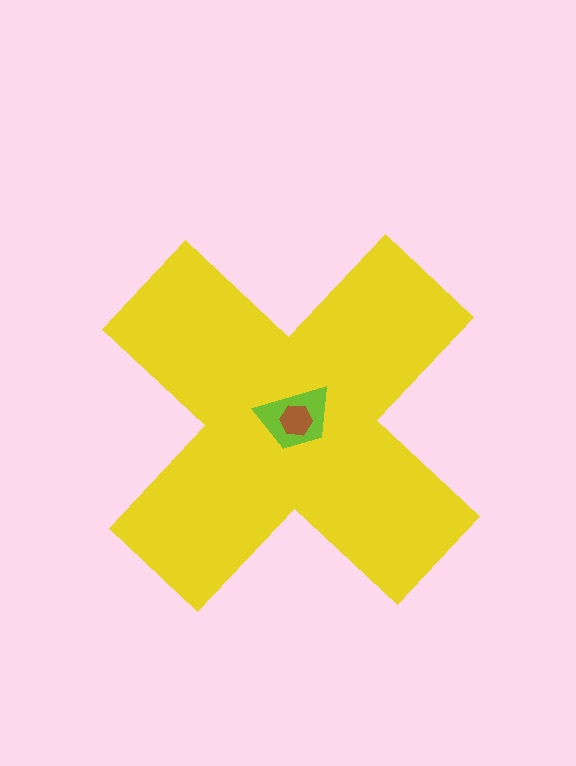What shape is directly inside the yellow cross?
The lime trapezoid.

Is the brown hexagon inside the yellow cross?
Yes.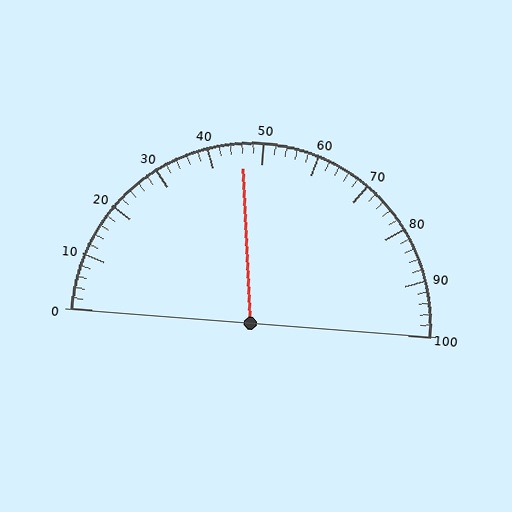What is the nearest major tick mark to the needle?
The nearest major tick mark is 50.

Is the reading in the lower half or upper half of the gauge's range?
The reading is in the lower half of the range (0 to 100).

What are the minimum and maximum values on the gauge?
The gauge ranges from 0 to 100.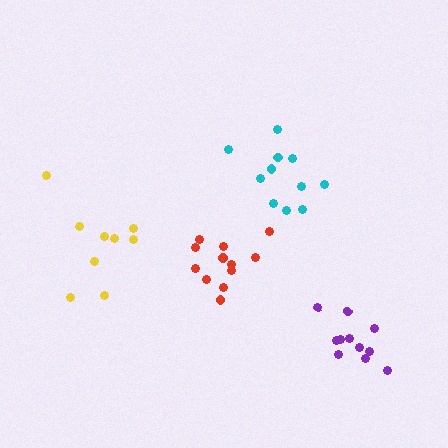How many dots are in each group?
Group 1: 9 dots, Group 2: 11 dots, Group 3: 12 dots, Group 4: 11 dots (43 total).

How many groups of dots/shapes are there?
There are 4 groups.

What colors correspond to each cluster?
The clusters are colored: yellow, purple, red, cyan.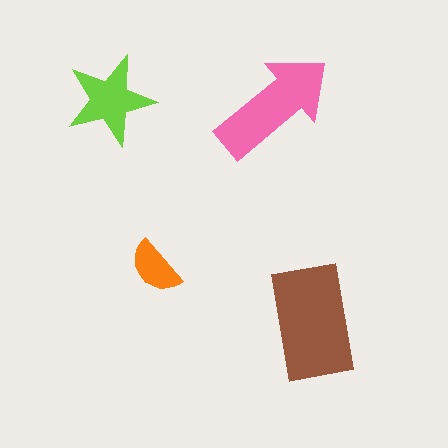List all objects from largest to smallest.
The brown rectangle, the pink arrow, the lime star, the orange semicircle.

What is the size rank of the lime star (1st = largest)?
3rd.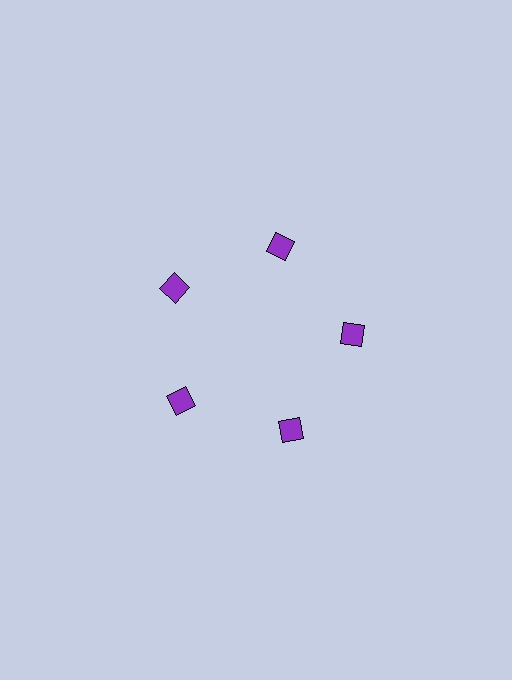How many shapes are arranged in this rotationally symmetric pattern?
There are 5 shapes, arranged in 5 groups of 1.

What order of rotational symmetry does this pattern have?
This pattern has 5-fold rotational symmetry.